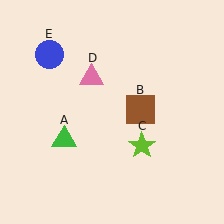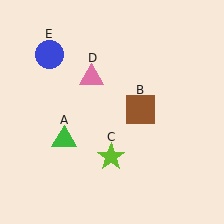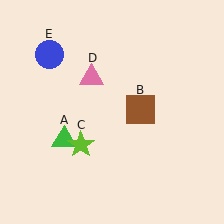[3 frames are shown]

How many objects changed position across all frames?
1 object changed position: lime star (object C).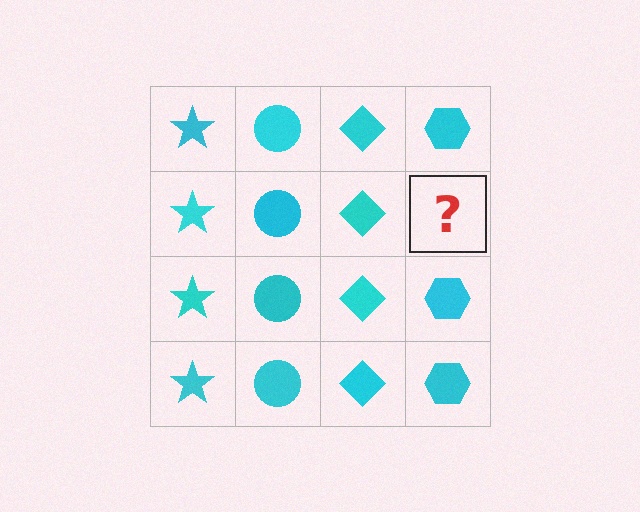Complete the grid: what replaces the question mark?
The question mark should be replaced with a cyan hexagon.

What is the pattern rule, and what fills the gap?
The rule is that each column has a consistent shape. The gap should be filled with a cyan hexagon.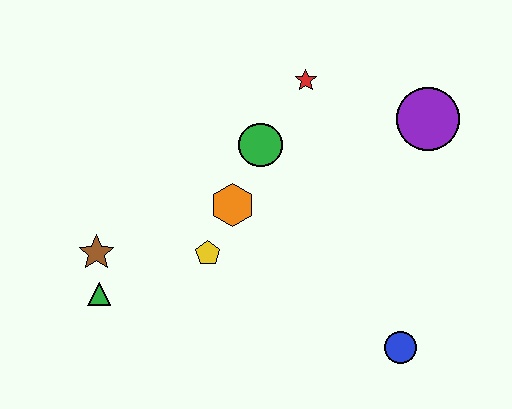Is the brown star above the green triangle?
Yes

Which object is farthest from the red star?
The green triangle is farthest from the red star.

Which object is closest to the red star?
The green circle is closest to the red star.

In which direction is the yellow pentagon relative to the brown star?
The yellow pentagon is to the right of the brown star.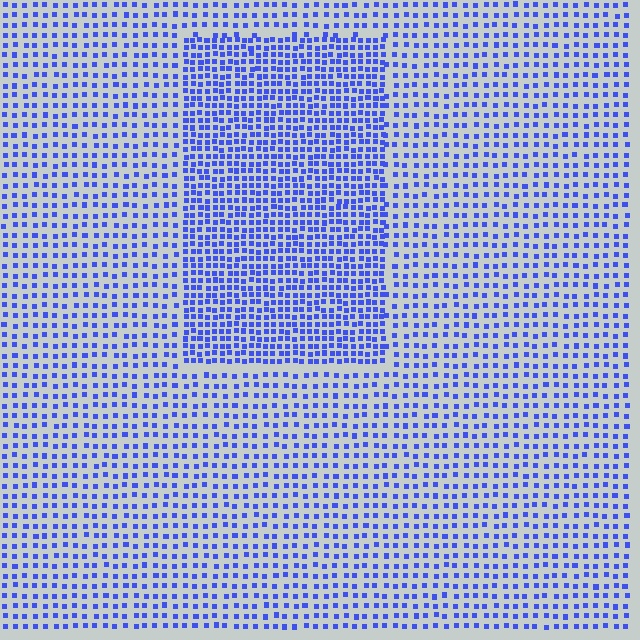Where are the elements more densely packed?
The elements are more densely packed inside the rectangle boundary.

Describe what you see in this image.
The image contains small blue elements arranged at two different densities. A rectangle-shaped region is visible where the elements are more densely packed than the surrounding area.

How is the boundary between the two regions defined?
The boundary is defined by a change in element density (approximately 1.9x ratio). All elements are the same color, size, and shape.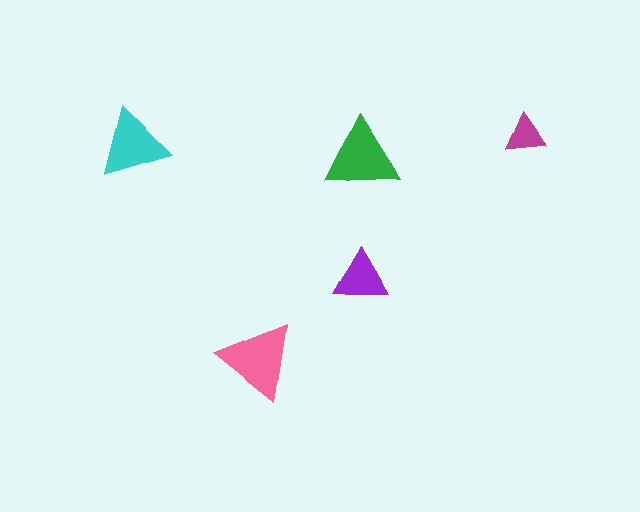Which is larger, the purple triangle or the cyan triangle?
The cyan one.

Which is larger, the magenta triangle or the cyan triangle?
The cyan one.